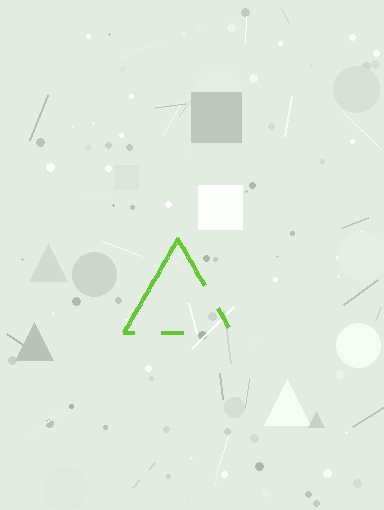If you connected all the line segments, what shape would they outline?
They would outline a triangle.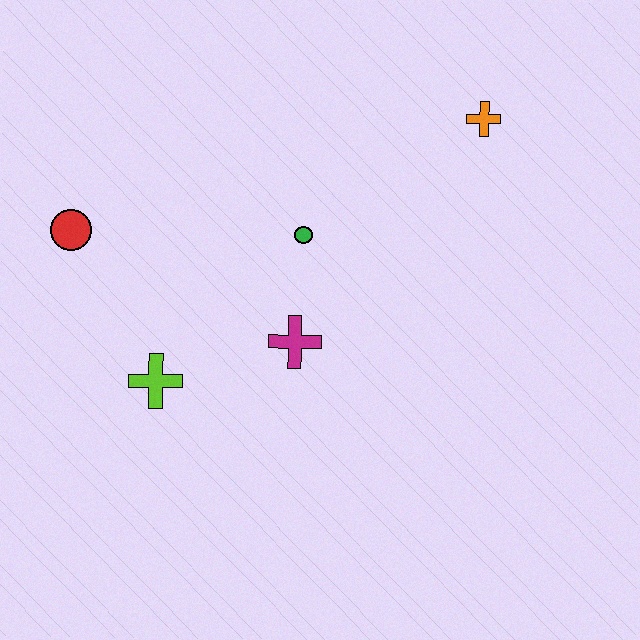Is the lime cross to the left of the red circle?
No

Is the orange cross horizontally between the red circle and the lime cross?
No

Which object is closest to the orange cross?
The green circle is closest to the orange cross.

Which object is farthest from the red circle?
The orange cross is farthest from the red circle.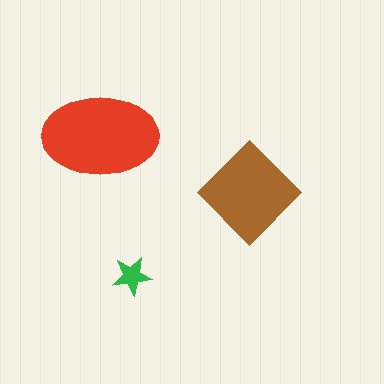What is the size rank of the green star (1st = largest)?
3rd.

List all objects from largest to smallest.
The red ellipse, the brown diamond, the green star.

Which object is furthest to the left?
The red ellipse is leftmost.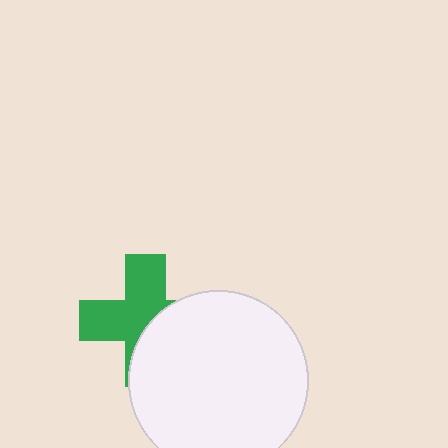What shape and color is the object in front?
The object in front is a white circle.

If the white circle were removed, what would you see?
You would see the complete green cross.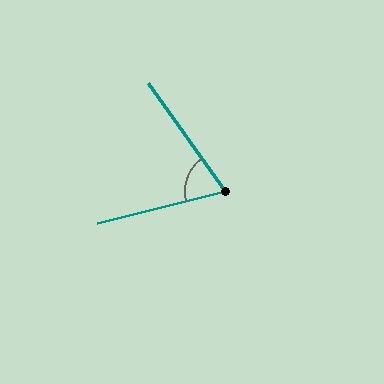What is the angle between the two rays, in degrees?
Approximately 68 degrees.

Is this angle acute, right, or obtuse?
It is acute.